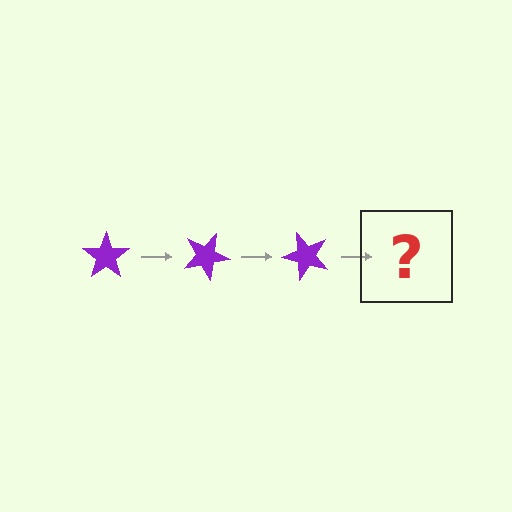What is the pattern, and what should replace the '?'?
The pattern is that the star rotates 25 degrees each step. The '?' should be a purple star rotated 75 degrees.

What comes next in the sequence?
The next element should be a purple star rotated 75 degrees.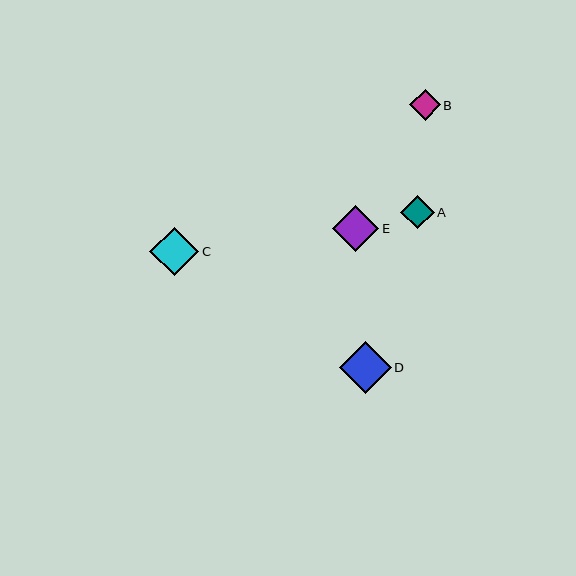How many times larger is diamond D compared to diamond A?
Diamond D is approximately 1.5 times the size of diamond A.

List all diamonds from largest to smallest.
From largest to smallest: D, C, E, A, B.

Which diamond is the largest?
Diamond D is the largest with a size of approximately 52 pixels.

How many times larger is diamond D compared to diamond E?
Diamond D is approximately 1.1 times the size of diamond E.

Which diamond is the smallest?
Diamond B is the smallest with a size of approximately 30 pixels.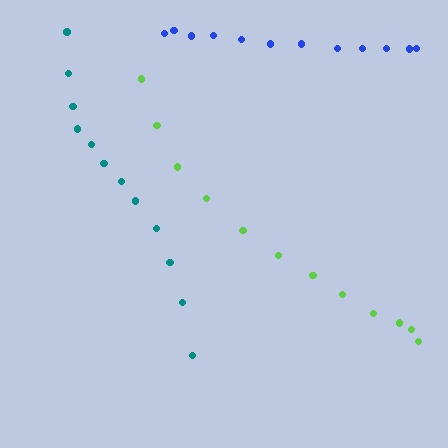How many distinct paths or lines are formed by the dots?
There are 3 distinct paths.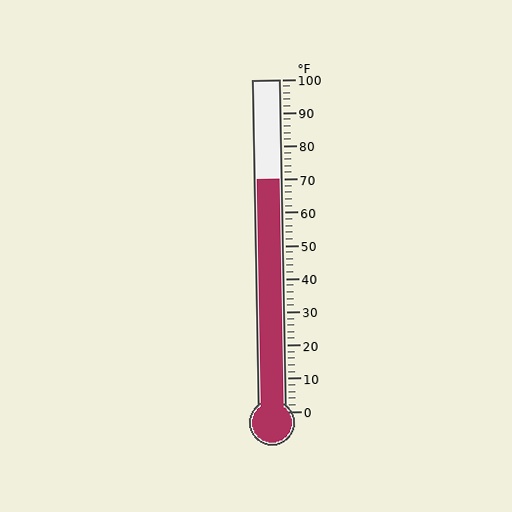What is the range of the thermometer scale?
The thermometer scale ranges from 0°F to 100°F.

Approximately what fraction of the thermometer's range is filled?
The thermometer is filled to approximately 70% of its range.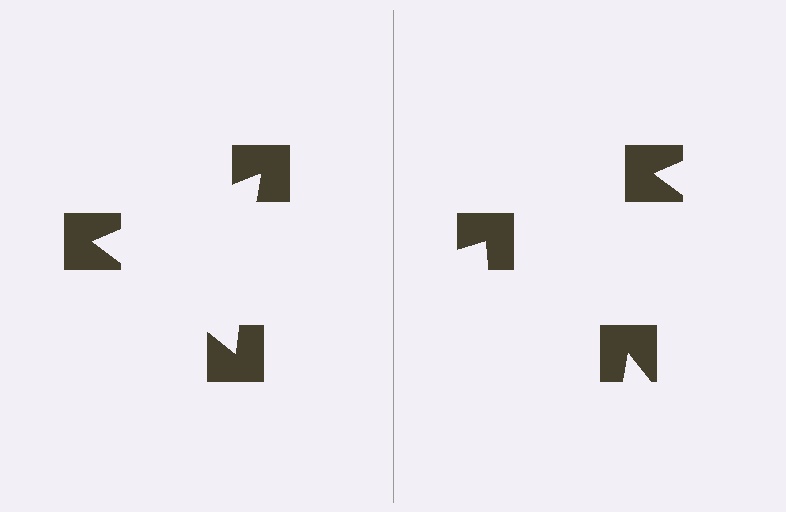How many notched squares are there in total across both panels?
6 — 3 on each side.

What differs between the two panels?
The notched squares are positioned identically on both sides; only the wedge orientations differ. On the left they align to a triangle; on the right they are misaligned.